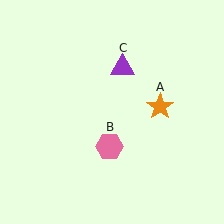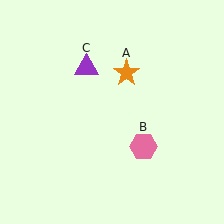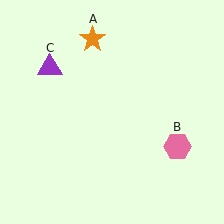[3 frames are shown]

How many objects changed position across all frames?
3 objects changed position: orange star (object A), pink hexagon (object B), purple triangle (object C).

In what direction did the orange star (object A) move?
The orange star (object A) moved up and to the left.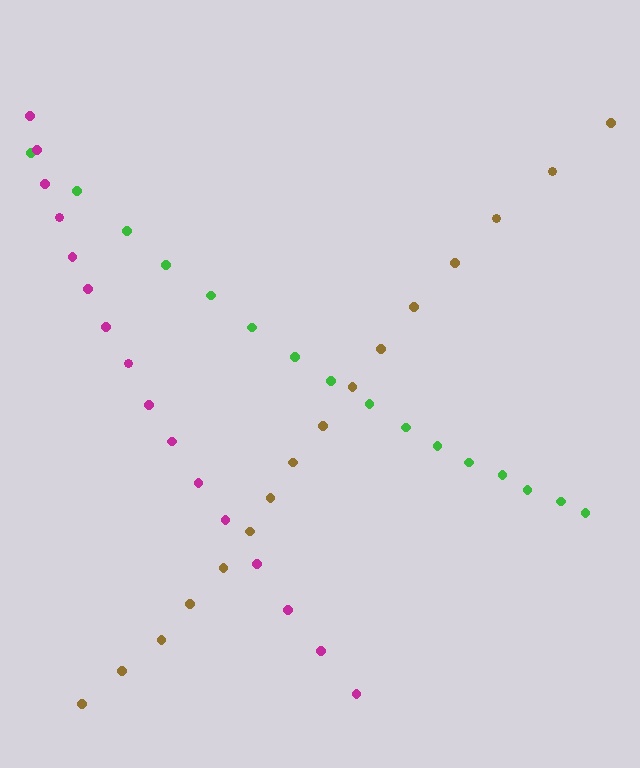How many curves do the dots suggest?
There are 3 distinct paths.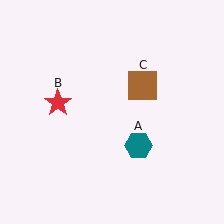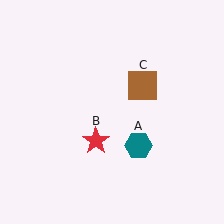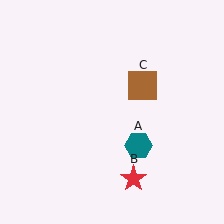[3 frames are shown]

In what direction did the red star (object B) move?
The red star (object B) moved down and to the right.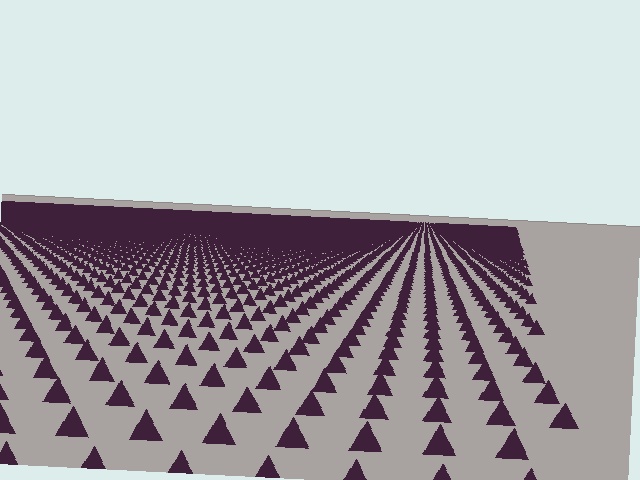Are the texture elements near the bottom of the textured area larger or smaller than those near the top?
Larger. Near the bottom, elements are closer to the viewer and appear at a bigger on-screen size.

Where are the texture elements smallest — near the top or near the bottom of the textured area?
Near the top.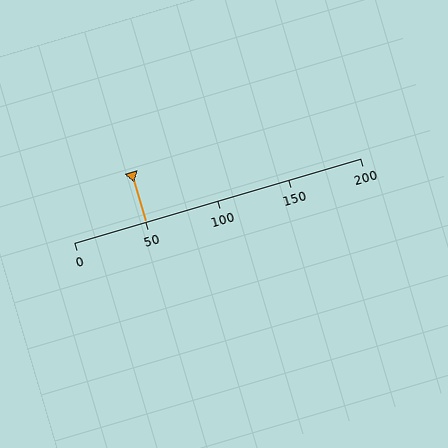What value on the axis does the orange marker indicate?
The marker indicates approximately 50.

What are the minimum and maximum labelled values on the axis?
The axis runs from 0 to 200.